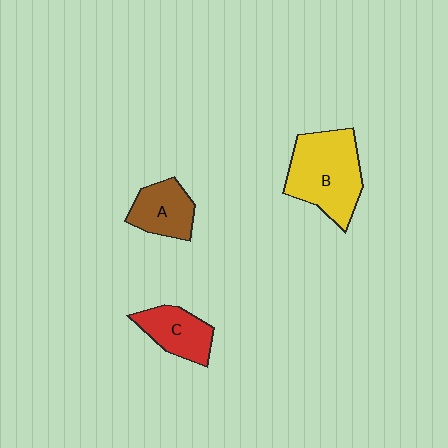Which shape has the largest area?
Shape B (yellow).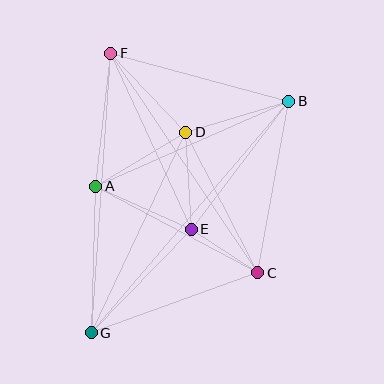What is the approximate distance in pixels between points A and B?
The distance between A and B is approximately 211 pixels.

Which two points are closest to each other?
Points C and E are closest to each other.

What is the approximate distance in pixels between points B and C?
The distance between B and C is approximately 174 pixels.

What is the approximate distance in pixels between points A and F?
The distance between A and F is approximately 134 pixels.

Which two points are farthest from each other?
Points B and G are farthest from each other.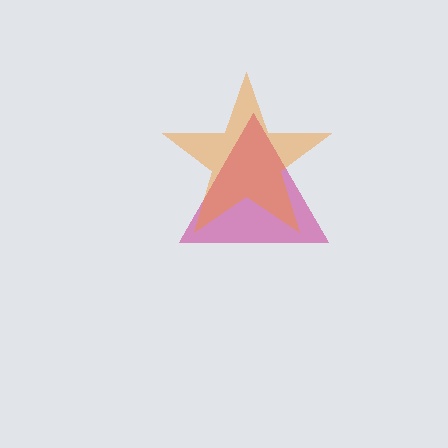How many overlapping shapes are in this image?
There are 2 overlapping shapes in the image.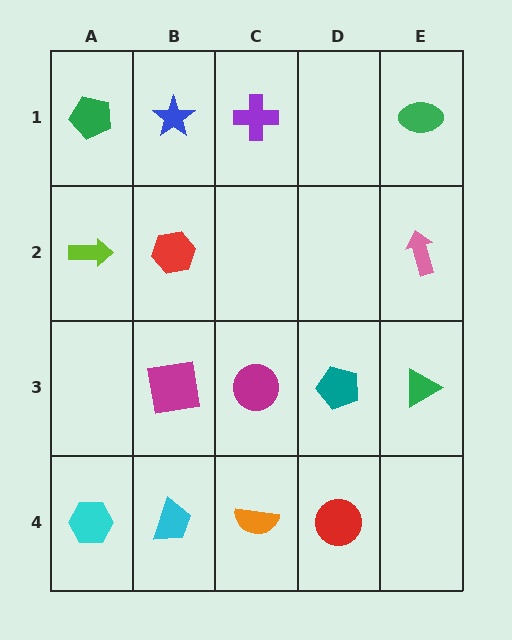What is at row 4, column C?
An orange semicircle.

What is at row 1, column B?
A blue star.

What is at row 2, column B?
A red hexagon.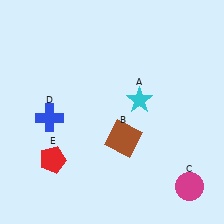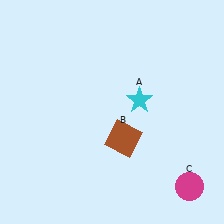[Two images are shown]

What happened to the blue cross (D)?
The blue cross (D) was removed in Image 2. It was in the bottom-left area of Image 1.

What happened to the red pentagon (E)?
The red pentagon (E) was removed in Image 2. It was in the bottom-left area of Image 1.